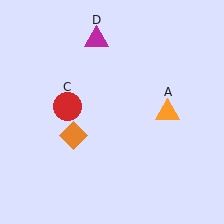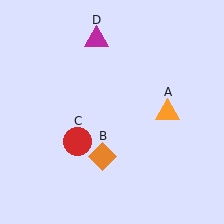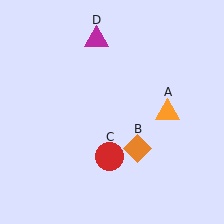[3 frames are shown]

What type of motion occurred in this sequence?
The orange diamond (object B), red circle (object C) rotated counterclockwise around the center of the scene.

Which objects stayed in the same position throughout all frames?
Orange triangle (object A) and magenta triangle (object D) remained stationary.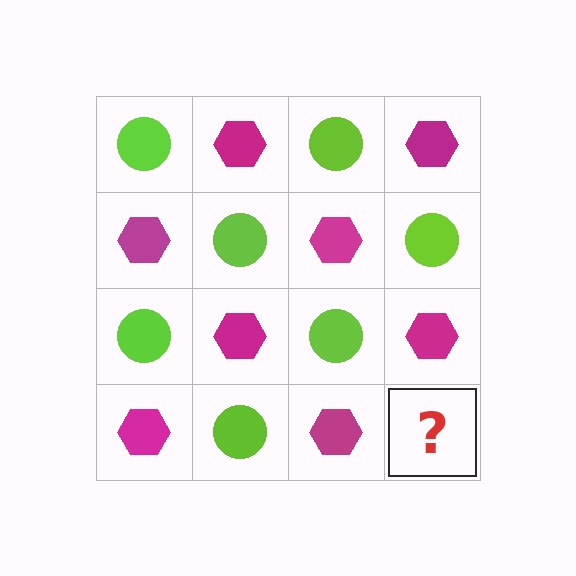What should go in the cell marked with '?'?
The missing cell should contain a lime circle.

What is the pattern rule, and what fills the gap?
The rule is that it alternates lime circle and magenta hexagon in a checkerboard pattern. The gap should be filled with a lime circle.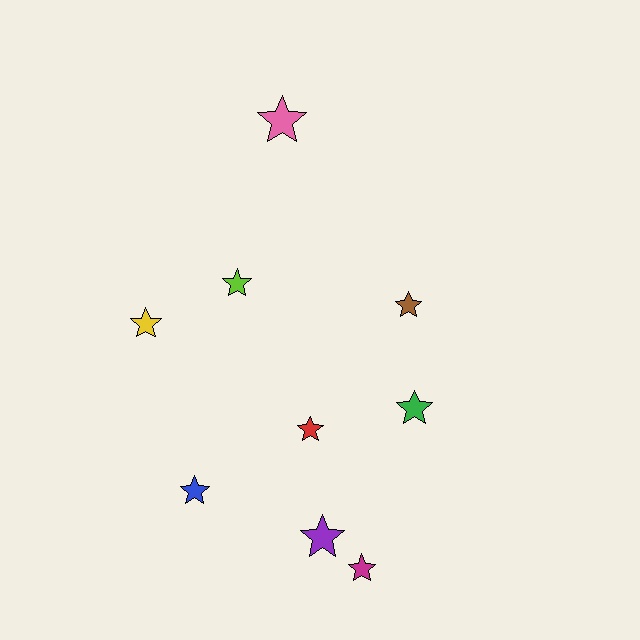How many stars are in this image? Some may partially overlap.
There are 9 stars.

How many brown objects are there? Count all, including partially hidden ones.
There is 1 brown object.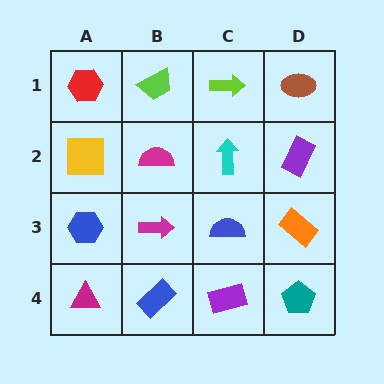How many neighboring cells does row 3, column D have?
3.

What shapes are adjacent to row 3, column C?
A cyan arrow (row 2, column C), a purple rectangle (row 4, column C), a magenta arrow (row 3, column B), an orange rectangle (row 3, column D).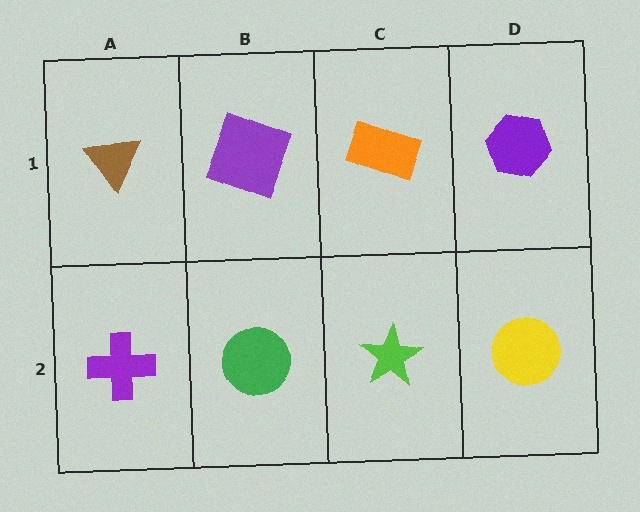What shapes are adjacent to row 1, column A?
A purple cross (row 2, column A), a purple square (row 1, column B).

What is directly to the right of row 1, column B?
An orange rectangle.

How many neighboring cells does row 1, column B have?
3.